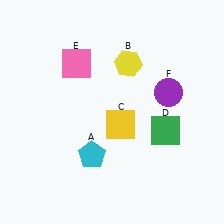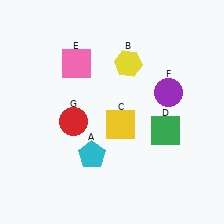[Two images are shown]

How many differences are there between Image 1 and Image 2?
There is 1 difference between the two images.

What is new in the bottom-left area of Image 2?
A red circle (G) was added in the bottom-left area of Image 2.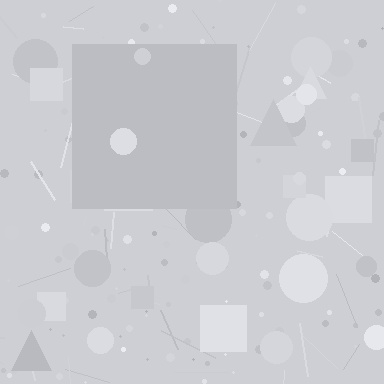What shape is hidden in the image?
A square is hidden in the image.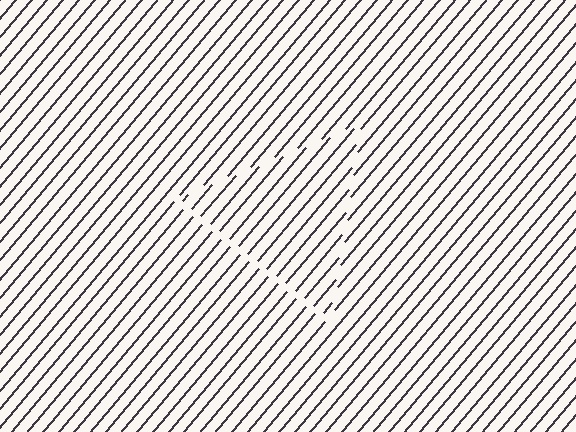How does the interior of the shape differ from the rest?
The interior of the shape contains the same grating, shifted by half a period — the contour is defined by the phase discontinuity where line-ends from the inner and outer gratings abut.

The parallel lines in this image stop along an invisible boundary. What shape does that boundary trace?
An illusory triangle. The interior of the shape contains the same grating, shifted by half a period — the contour is defined by the phase discontinuity where line-ends from the inner and outer gratings abut.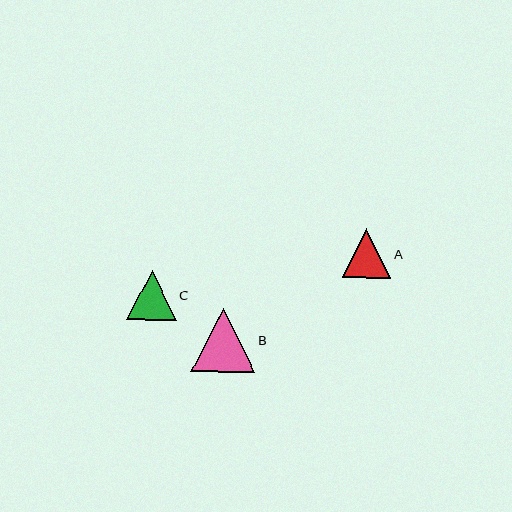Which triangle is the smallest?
Triangle A is the smallest with a size of approximately 49 pixels.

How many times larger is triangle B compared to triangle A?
Triangle B is approximately 1.3 times the size of triangle A.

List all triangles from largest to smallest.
From largest to smallest: B, C, A.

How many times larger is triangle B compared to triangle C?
Triangle B is approximately 1.3 times the size of triangle C.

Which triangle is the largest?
Triangle B is the largest with a size of approximately 64 pixels.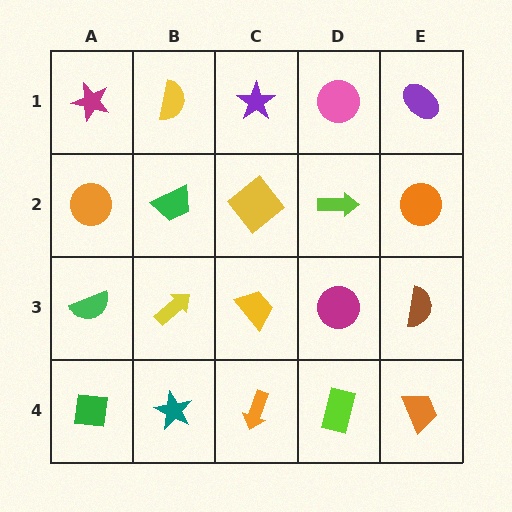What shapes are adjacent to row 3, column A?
An orange circle (row 2, column A), a green square (row 4, column A), a yellow arrow (row 3, column B).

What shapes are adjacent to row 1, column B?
A green trapezoid (row 2, column B), a magenta star (row 1, column A), a purple star (row 1, column C).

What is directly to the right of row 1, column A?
A yellow semicircle.